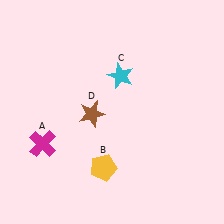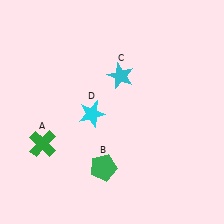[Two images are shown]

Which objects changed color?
A changed from magenta to green. B changed from yellow to green. D changed from brown to cyan.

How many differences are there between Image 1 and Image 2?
There are 3 differences between the two images.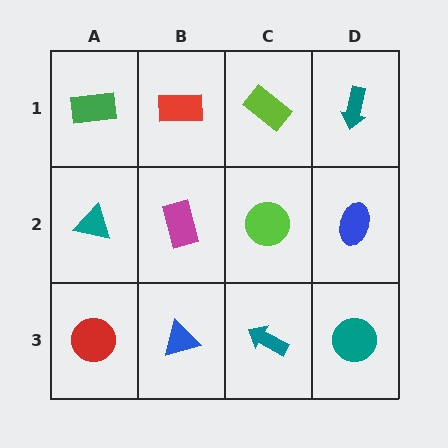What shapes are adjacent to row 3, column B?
A magenta rectangle (row 2, column B), a red circle (row 3, column A), a teal arrow (row 3, column C).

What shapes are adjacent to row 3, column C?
A lime circle (row 2, column C), a blue triangle (row 3, column B), a teal circle (row 3, column D).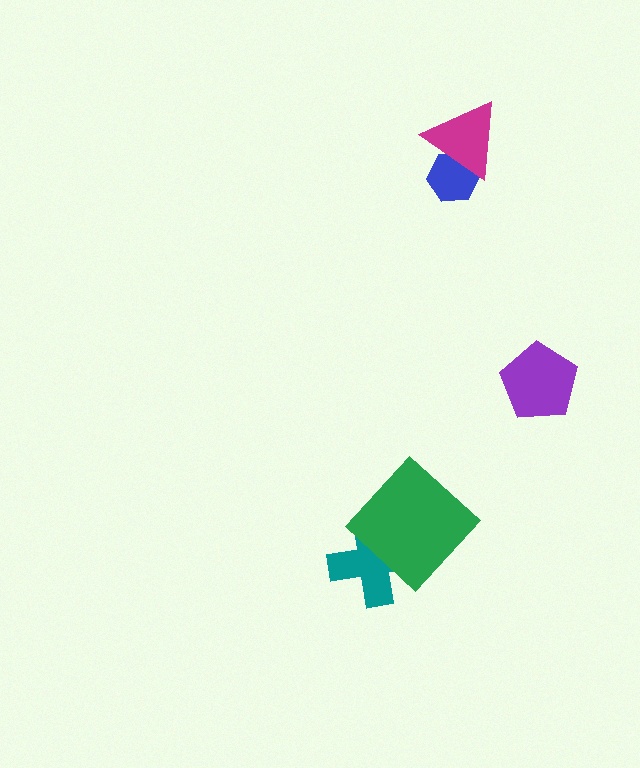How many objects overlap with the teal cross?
1 object overlaps with the teal cross.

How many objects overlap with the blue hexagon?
1 object overlaps with the blue hexagon.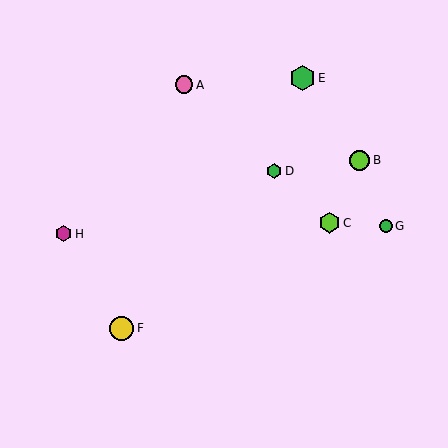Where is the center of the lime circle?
The center of the lime circle is at (360, 160).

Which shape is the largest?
The green hexagon (labeled E) is the largest.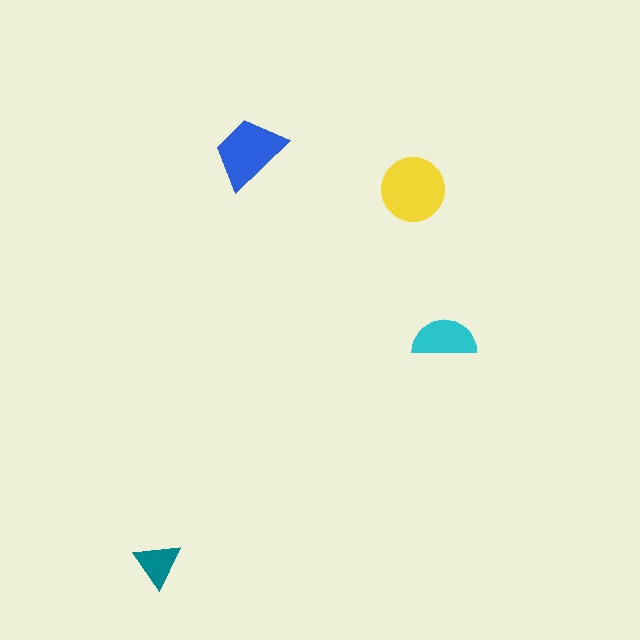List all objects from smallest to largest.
The teal triangle, the cyan semicircle, the blue trapezoid, the yellow circle.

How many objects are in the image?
There are 4 objects in the image.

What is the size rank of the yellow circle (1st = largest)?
1st.